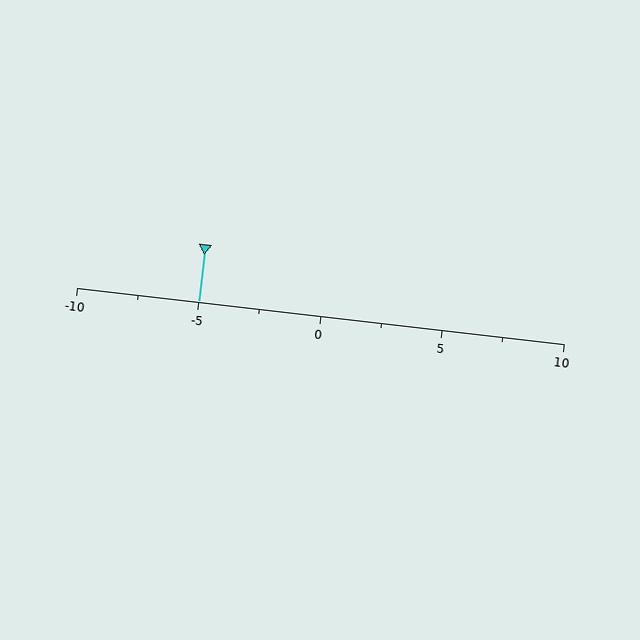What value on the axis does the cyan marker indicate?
The marker indicates approximately -5.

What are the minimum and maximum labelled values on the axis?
The axis runs from -10 to 10.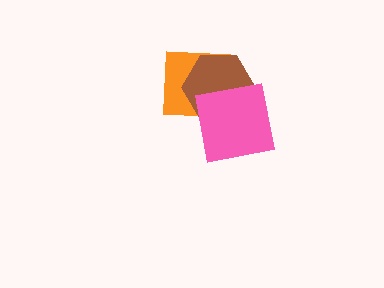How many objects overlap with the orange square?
2 objects overlap with the orange square.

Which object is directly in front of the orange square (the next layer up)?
The brown hexagon is directly in front of the orange square.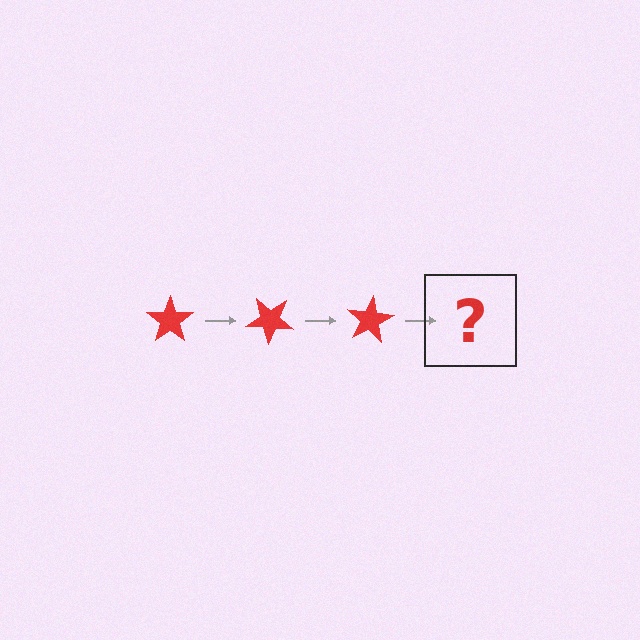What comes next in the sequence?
The next element should be a red star rotated 120 degrees.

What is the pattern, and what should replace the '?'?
The pattern is that the star rotates 40 degrees each step. The '?' should be a red star rotated 120 degrees.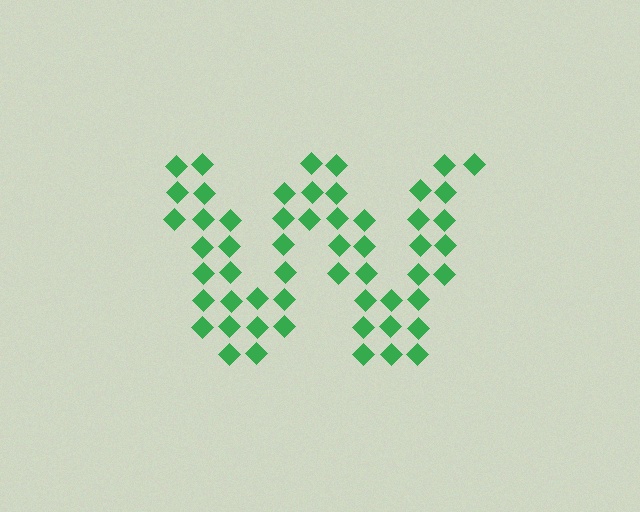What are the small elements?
The small elements are diamonds.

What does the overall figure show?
The overall figure shows the letter W.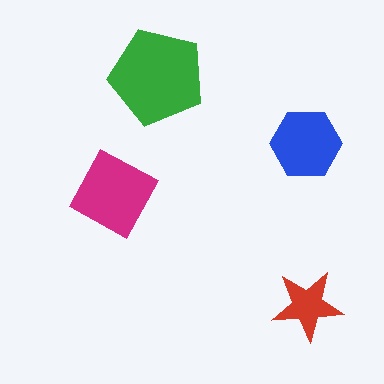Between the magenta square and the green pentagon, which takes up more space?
The green pentagon.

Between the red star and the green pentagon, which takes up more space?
The green pentagon.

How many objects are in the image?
There are 4 objects in the image.